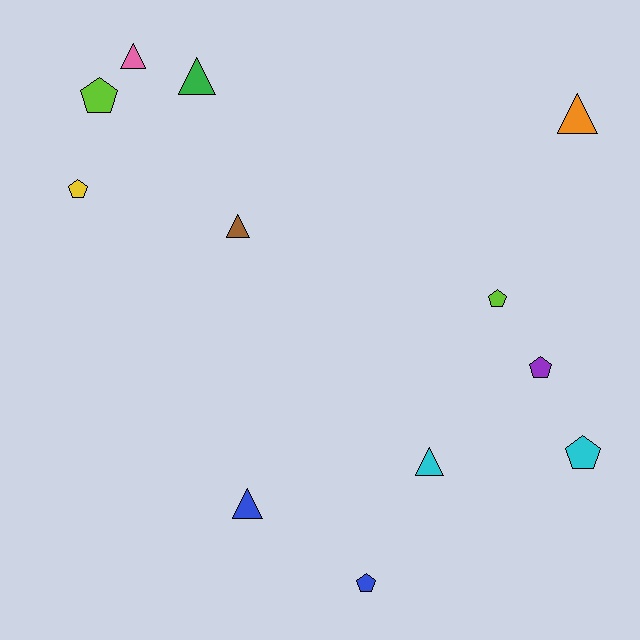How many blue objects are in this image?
There are 2 blue objects.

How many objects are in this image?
There are 12 objects.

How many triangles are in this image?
There are 6 triangles.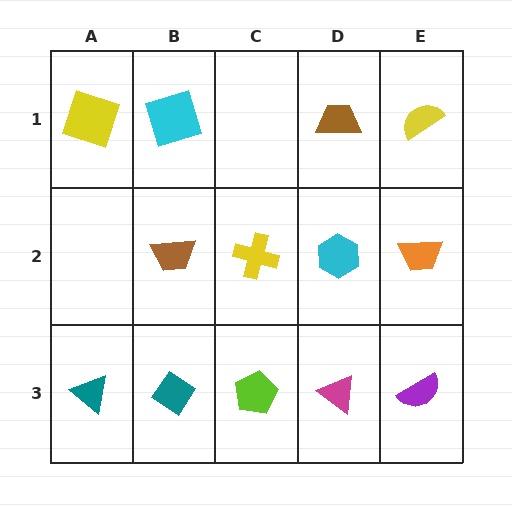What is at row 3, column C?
A lime pentagon.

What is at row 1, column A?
A yellow square.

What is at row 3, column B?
A teal diamond.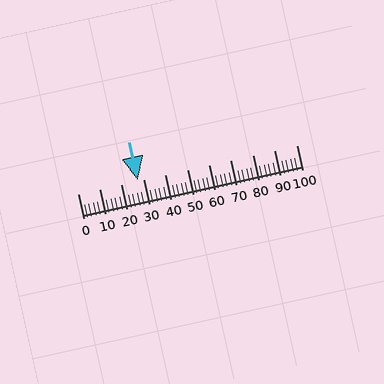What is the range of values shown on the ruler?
The ruler shows values from 0 to 100.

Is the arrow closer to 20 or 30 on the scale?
The arrow is closer to 30.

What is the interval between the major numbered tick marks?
The major tick marks are spaced 10 units apart.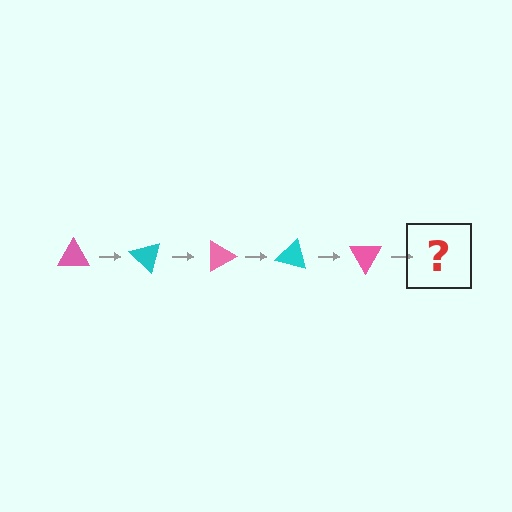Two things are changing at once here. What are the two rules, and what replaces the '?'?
The two rules are that it rotates 45 degrees each step and the color cycles through pink and cyan. The '?' should be a cyan triangle, rotated 225 degrees from the start.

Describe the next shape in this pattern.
It should be a cyan triangle, rotated 225 degrees from the start.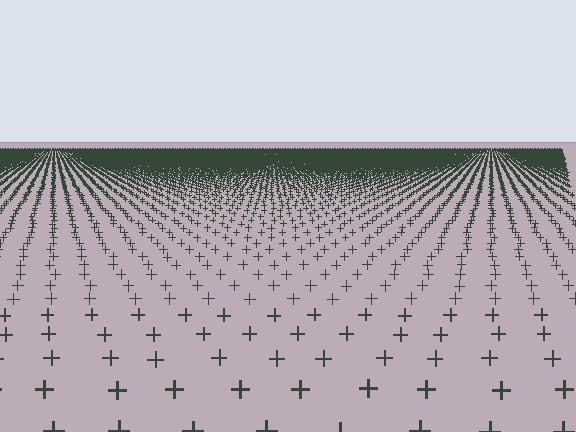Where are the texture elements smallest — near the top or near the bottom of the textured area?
Near the top.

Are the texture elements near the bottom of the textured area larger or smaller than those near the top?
Larger. Near the bottom, elements are closer to the viewer and appear at a bigger on-screen size.